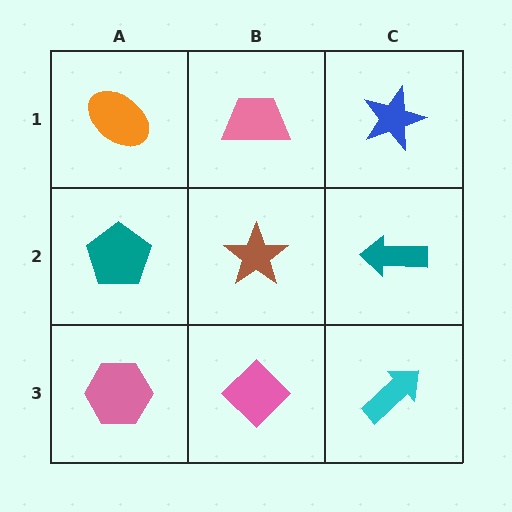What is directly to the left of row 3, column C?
A pink diamond.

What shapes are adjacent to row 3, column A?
A teal pentagon (row 2, column A), a pink diamond (row 3, column B).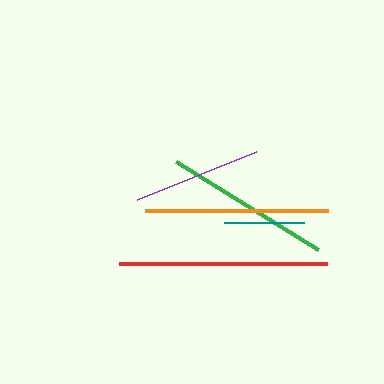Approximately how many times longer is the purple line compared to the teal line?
The purple line is approximately 1.6 times the length of the teal line.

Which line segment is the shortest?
The teal line is the shortest at approximately 81 pixels.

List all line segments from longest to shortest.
From longest to shortest: red, orange, green, purple, teal.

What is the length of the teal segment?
The teal segment is approximately 81 pixels long.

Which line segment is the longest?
The red line is the longest at approximately 209 pixels.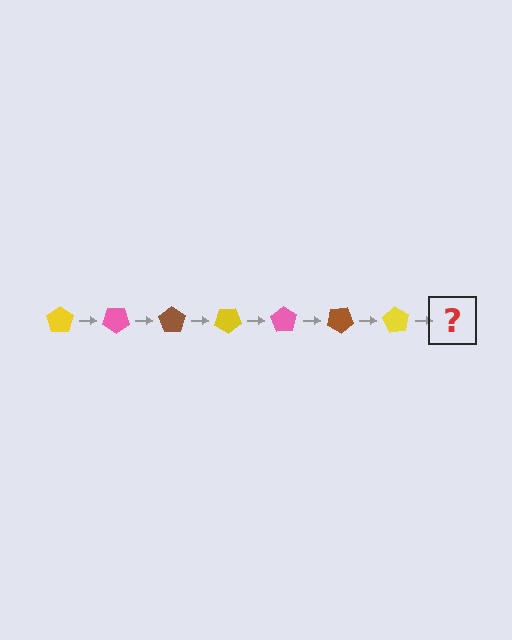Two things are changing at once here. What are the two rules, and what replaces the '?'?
The two rules are that it rotates 35 degrees each step and the color cycles through yellow, pink, and brown. The '?' should be a pink pentagon, rotated 245 degrees from the start.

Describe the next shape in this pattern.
It should be a pink pentagon, rotated 245 degrees from the start.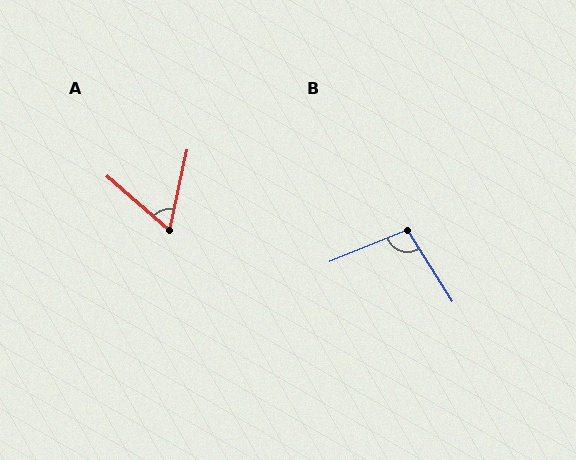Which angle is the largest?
B, at approximately 101 degrees.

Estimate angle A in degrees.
Approximately 61 degrees.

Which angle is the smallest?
A, at approximately 61 degrees.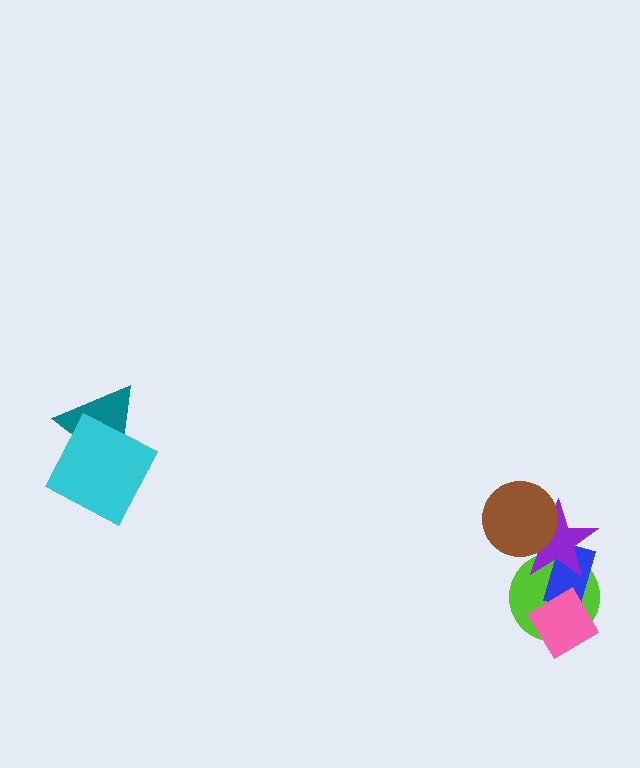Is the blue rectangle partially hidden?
Yes, it is partially covered by another shape.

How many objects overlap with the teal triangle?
1 object overlaps with the teal triangle.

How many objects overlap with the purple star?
3 objects overlap with the purple star.